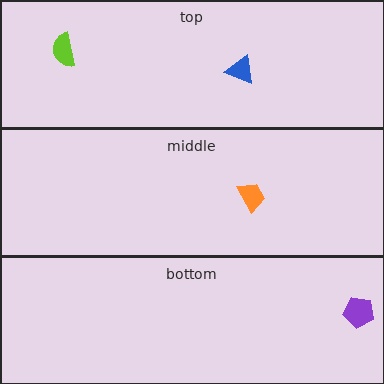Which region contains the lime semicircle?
The top region.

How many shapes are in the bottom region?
1.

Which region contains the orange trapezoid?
The middle region.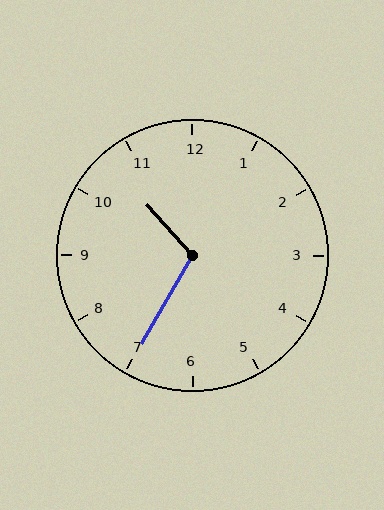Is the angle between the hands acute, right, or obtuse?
It is obtuse.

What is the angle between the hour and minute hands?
Approximately 108 degrees.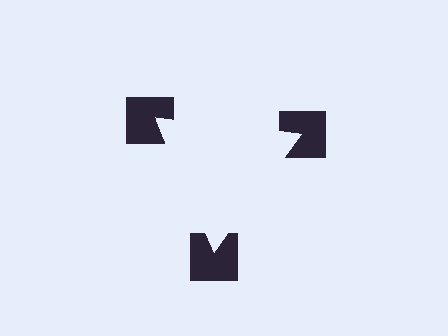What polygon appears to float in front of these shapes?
An illusory triangle — its edges are inferred from the aligned wedge cuts in the notched squares, not physically drawn.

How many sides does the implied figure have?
3 sides.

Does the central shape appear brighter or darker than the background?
It typically appears slightly brighter than the background, even though no actual brightness change is drawn.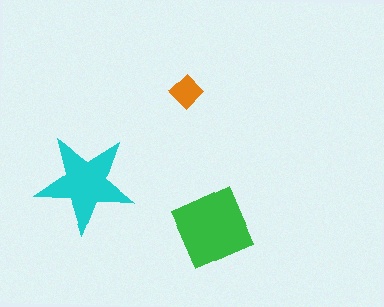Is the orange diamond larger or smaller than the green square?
Smaller.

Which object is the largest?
The green square.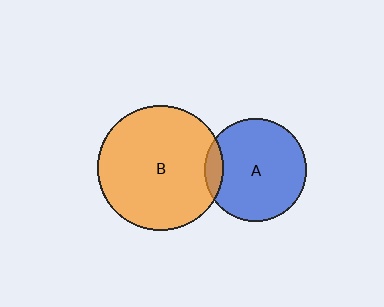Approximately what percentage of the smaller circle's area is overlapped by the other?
Approximately 10%.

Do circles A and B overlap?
Yes.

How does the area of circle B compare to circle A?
Approximately 1.5 times.